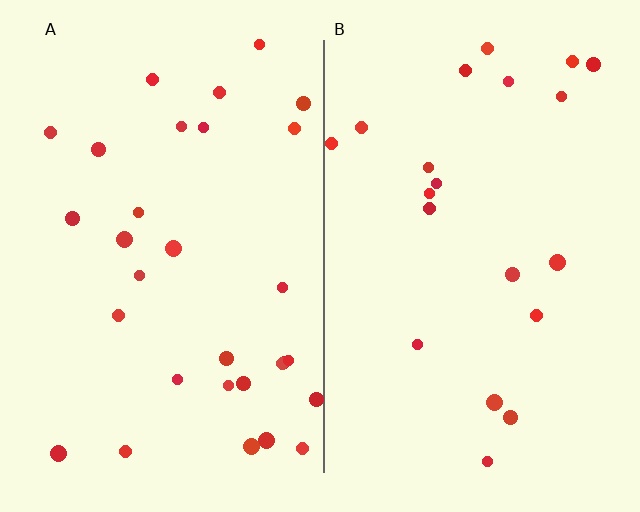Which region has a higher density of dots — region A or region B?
A (the left).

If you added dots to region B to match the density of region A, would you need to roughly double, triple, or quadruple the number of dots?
Approximately double.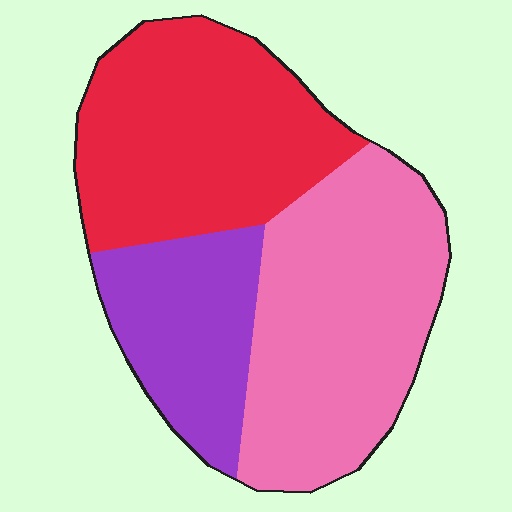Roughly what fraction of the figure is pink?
Pink takes up about two fifths (2/5) of the figure.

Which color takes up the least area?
Purple, at roughly 20%.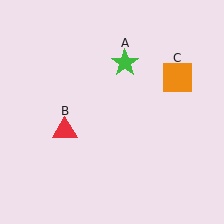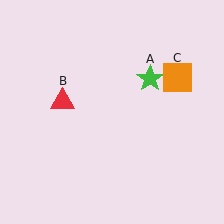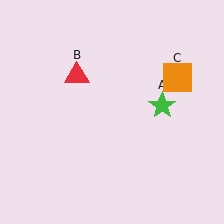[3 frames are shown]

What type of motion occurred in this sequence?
The green star (object A), red triangle (object B) rotated clockwise around the center of the scene.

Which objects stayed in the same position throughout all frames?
Orange square (object C) remained stationary.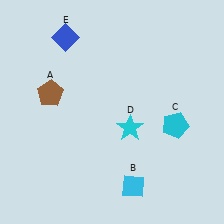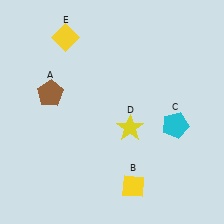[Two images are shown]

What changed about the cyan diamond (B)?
In Image 1, B is cyan. In Image 2, it changed to yellow.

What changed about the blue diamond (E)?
In Image 1, E is blue. In Image 2, it changed to yellow.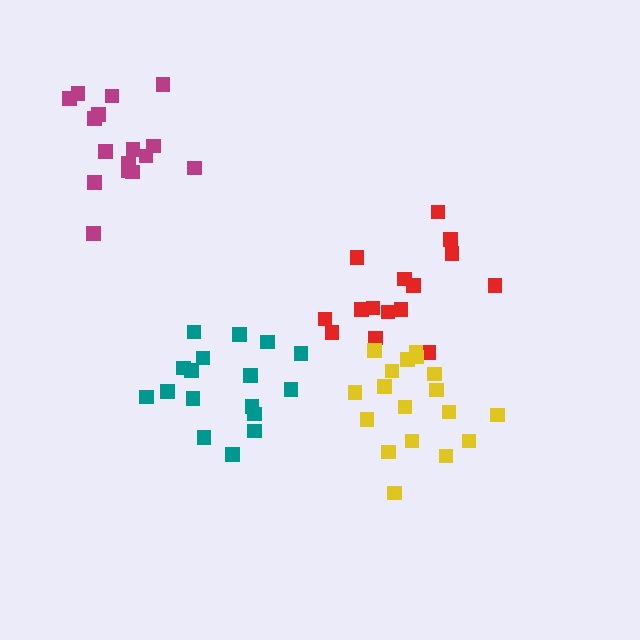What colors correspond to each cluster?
The clusters are colored: teal, red, magenta, yellow.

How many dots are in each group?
Group 1: 17 dots, Group 2: 15 dots, Group 3: 16 dots, Group 4: 18 dots (66 total).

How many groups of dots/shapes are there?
There are 4 groups.